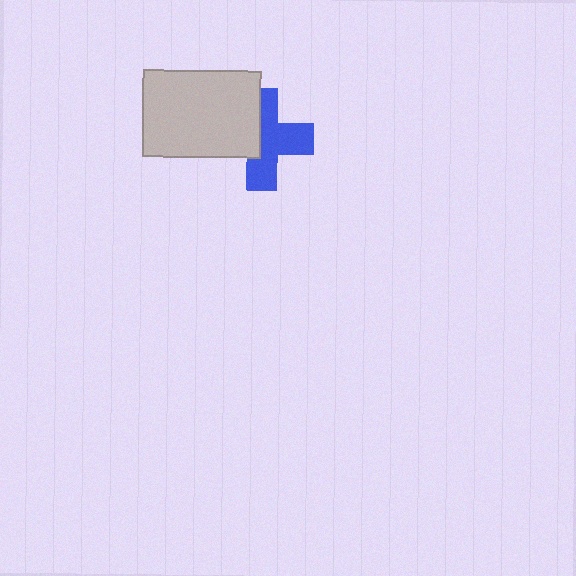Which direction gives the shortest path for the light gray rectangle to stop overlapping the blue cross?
Moving left gives the shortest separation.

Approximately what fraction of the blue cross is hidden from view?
Roughly 40% of the blue cross is hidden behind the light gray rectangle.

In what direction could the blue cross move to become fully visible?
The blue cross could move right. That would shift it out from behind the light gray rectangle entirely.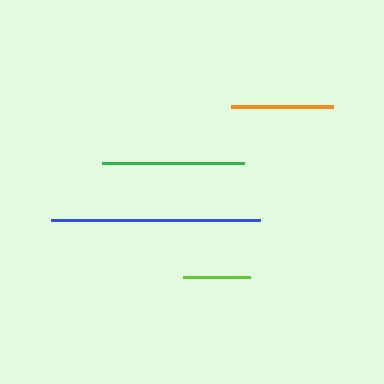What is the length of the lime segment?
The lime segment is approximately 67 pixels long.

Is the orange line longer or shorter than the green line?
The green line is longer than the orange line.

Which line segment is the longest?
The blue line is the longest at approximately 209 pixels.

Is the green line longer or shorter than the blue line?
The blue line is longer than the green line.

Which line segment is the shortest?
The lime line is the shortest at approximately 67 pixels.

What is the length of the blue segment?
The blue segment is approximately 209 pixels long.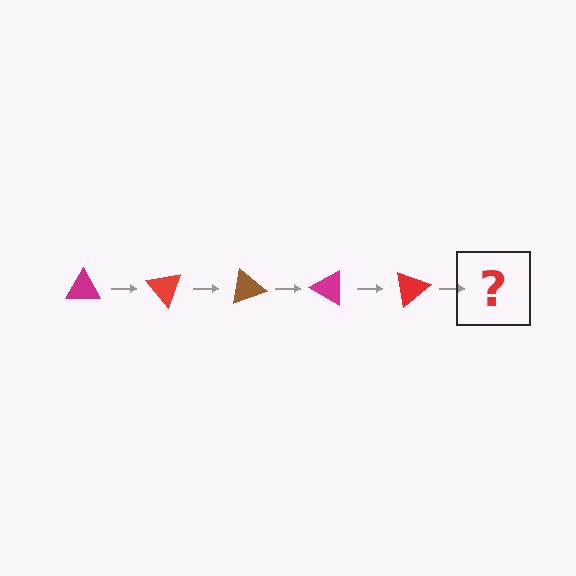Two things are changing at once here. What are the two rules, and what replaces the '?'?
The two rules are that it rotates 50 degrees each step and the color cycles through magenta, red, and brown. The '?' should be a brown triangle, rotated 250 degrees from the start.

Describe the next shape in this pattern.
It should be a brown triangle, rotated 250 degrees from the start.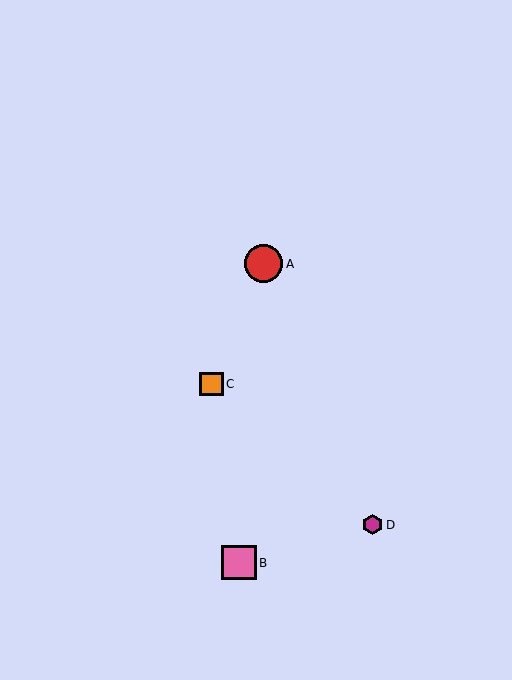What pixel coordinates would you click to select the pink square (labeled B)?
Click at (239, 563) to select the pink square B.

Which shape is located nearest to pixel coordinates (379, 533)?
The magenta hexagon (labeled D) at (372, 525) is nearest to that location.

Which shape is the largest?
The red circle (labeled A) is the largest.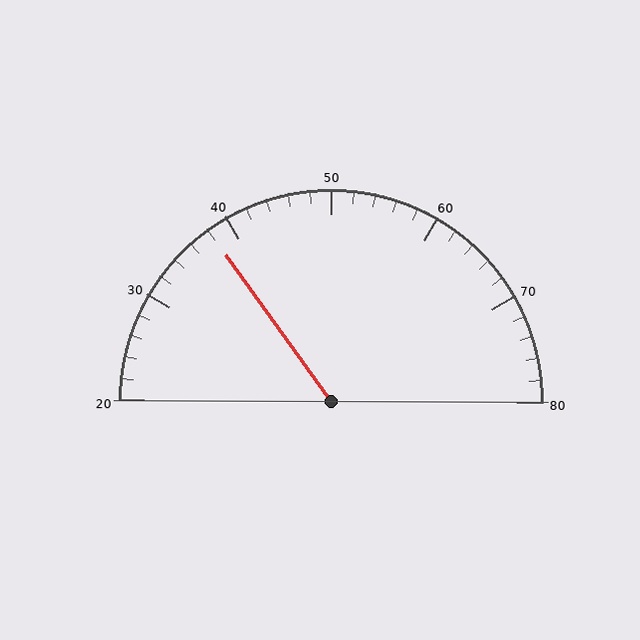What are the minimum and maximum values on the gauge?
The gauge ranges from 20 to 80.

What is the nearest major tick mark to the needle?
The nearest major tick mark is 40.